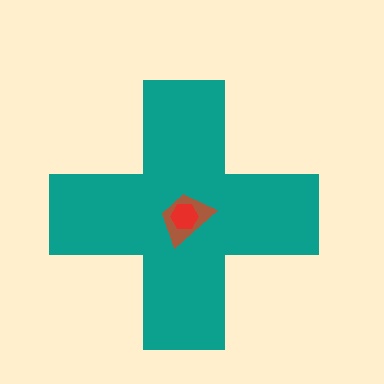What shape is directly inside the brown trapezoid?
The red hexagon.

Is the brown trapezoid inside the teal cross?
Yes.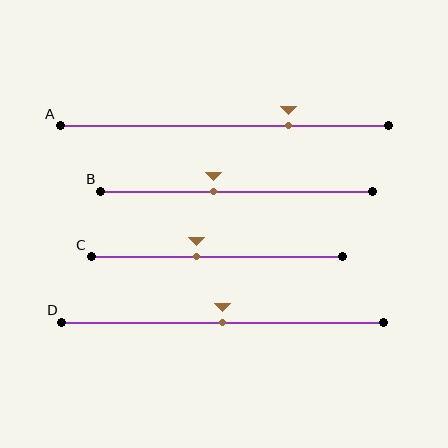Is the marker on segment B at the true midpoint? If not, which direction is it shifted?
No, the marker on segment B is shifted to the left by about 9% of the segment length.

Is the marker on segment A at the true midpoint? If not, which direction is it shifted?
No, the marker on segment A is shifted to the right by about 20% of the segment length.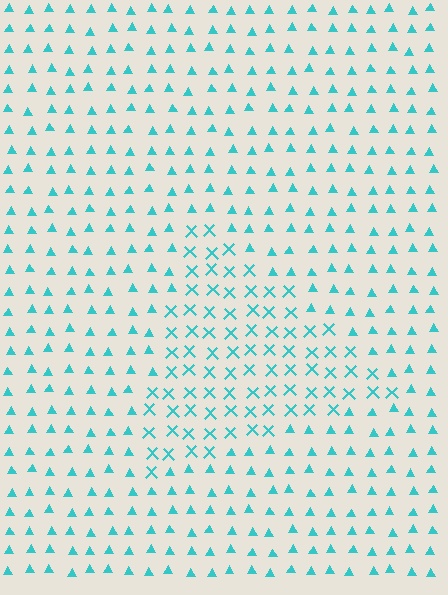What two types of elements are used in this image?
The image uses X marks inside the triangle region and triangles outside it.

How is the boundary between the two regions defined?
The boundary is defined by a change in element shape: X marks inside vs. triangles outside. All elements share the same color and spacing.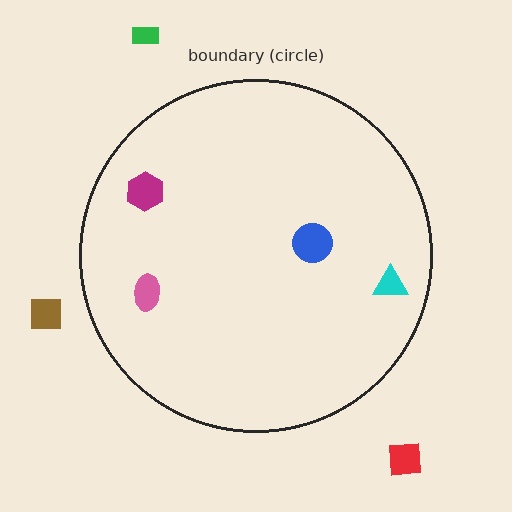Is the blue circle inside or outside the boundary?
Inside.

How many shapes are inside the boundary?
4 inside, 3 outside.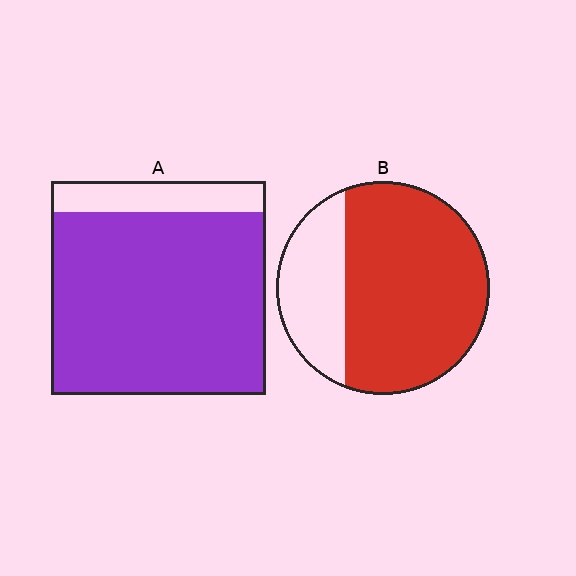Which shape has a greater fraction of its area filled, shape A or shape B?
Shape A.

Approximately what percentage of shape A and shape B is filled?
A is approximately 85% and B is approximately 70%.